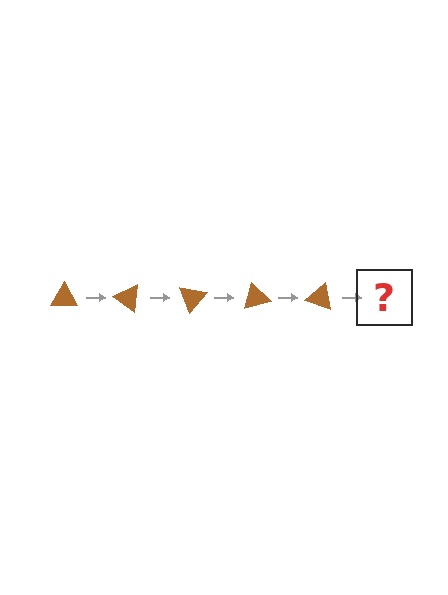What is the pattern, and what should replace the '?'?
The pattern is that the triangle rotates 35 degrees each step. The '?' should be a brown triangle rotated 175 degrees.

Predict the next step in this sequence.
The next step is a brown triangle rotated 175 degrees.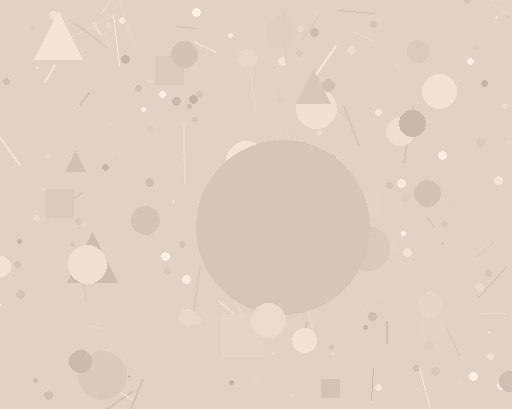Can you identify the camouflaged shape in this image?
The camouflaged shape is a circle.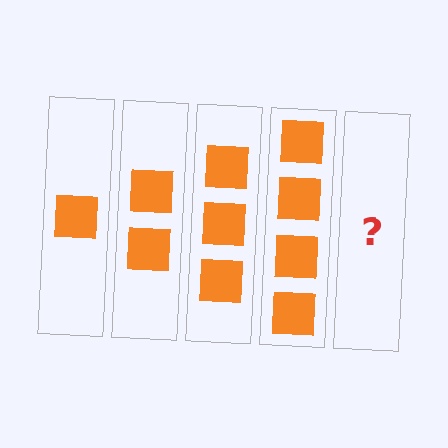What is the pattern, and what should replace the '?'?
The pattern is that each step adds one more square. The '?' should be 5 squares.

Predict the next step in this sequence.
The next step is 5 squares.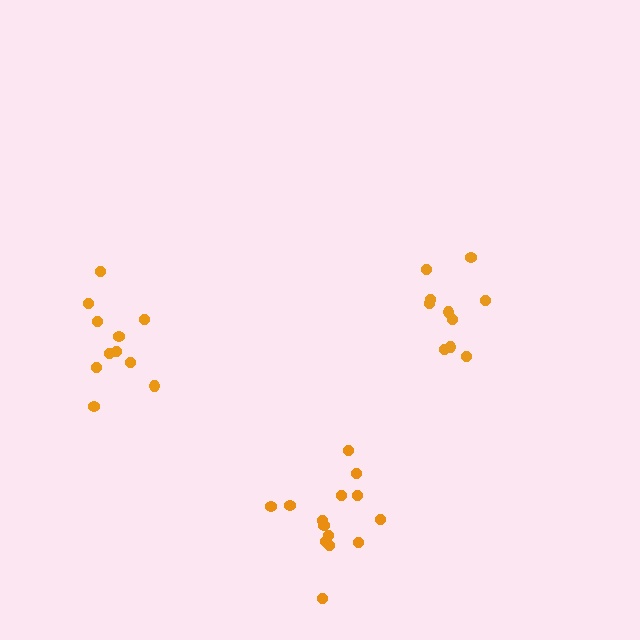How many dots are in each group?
Group 1: 10 dots, Group 2: 11 dots, Group 3: 14 dots (35 total).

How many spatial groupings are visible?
There are 3 spatial groupings.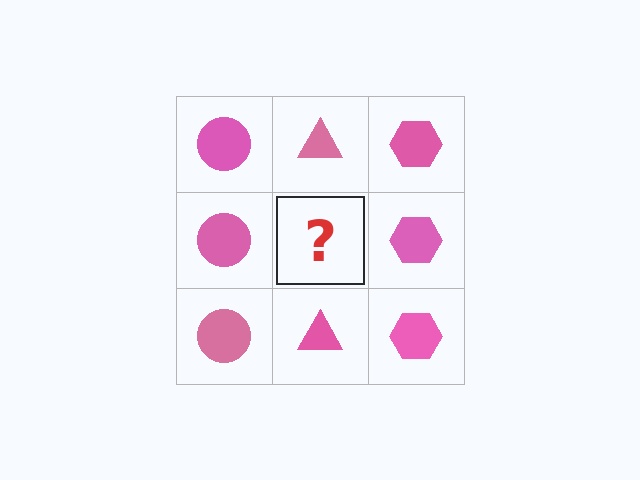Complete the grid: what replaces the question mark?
The question mark should be replaced with a pink triangle.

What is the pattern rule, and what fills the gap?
The rule is that each column has a consistent shape. The gap should be filled with a pink triangle.